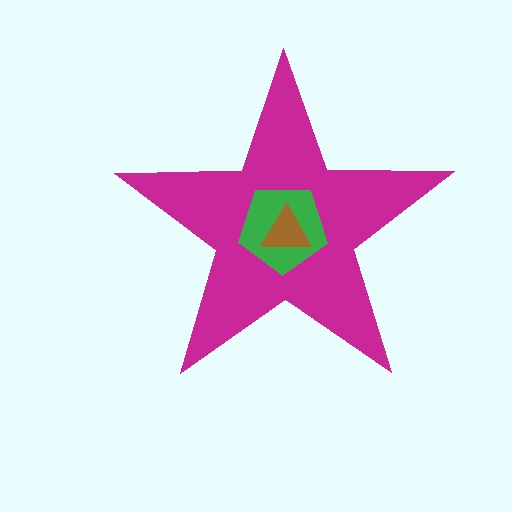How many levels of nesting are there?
3.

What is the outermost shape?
The magenta star.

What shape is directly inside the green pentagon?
The brown triangle.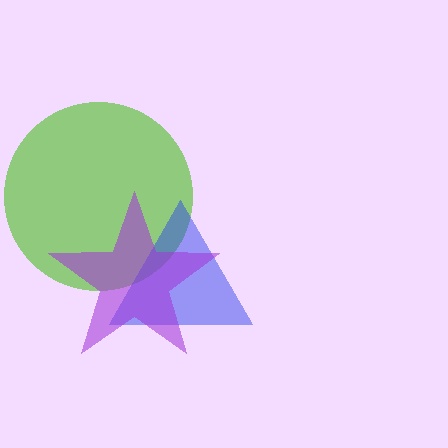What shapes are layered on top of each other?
The layered shapes are: a lime circle, a blue triangle, a purple star.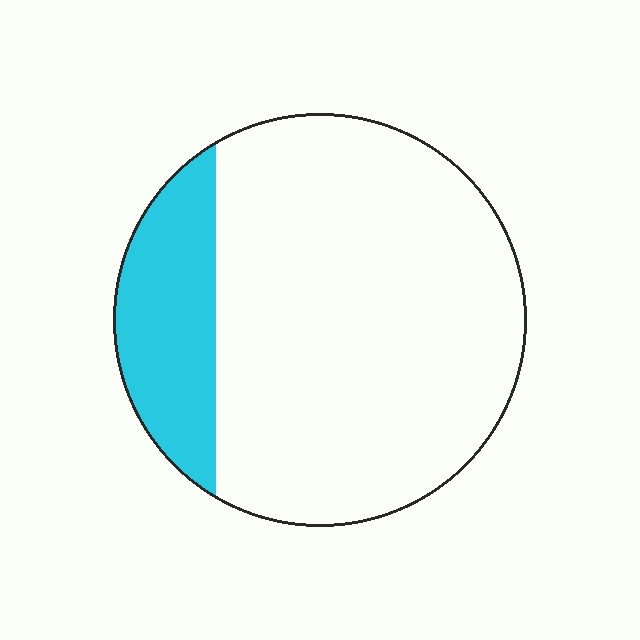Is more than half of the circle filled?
No.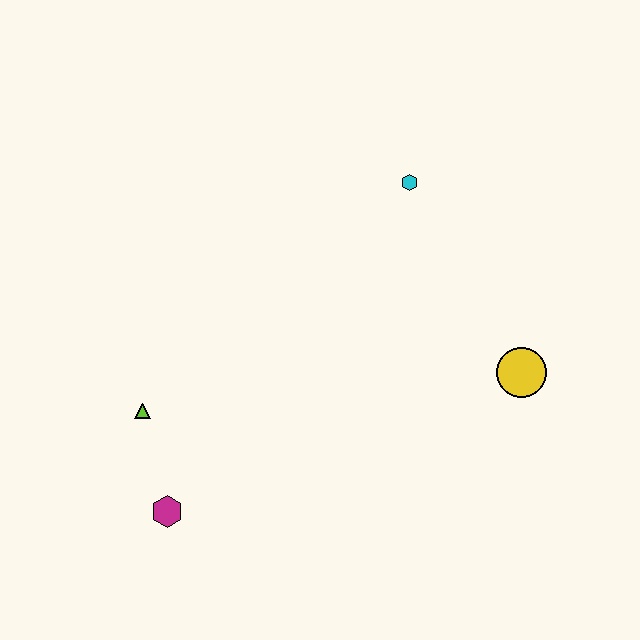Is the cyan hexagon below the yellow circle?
No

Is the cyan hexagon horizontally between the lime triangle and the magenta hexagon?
No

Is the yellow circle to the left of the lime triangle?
No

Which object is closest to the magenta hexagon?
The lime triangle is closest to the magenta hexagon.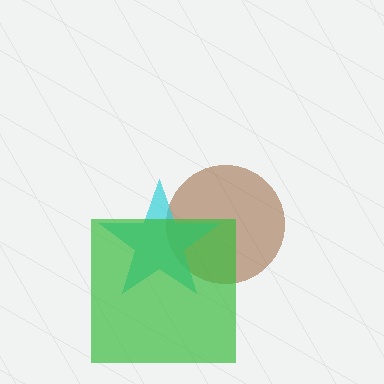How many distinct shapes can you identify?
There are 3 distinct shapes: a brown circle, a cyan star, a green square.